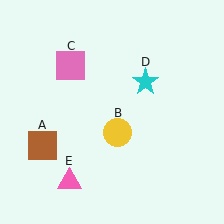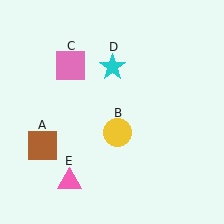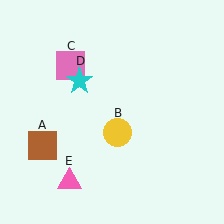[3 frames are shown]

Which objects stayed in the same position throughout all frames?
Brown square (object A) and yellow circle (object B) and pink square (object C) and pink triangle (object E) remained stationary.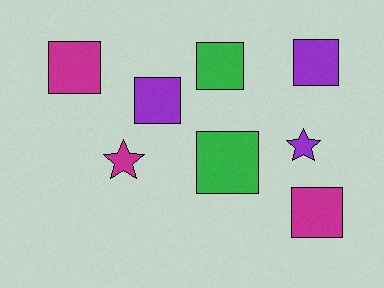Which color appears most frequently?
Purple, with 3 objects.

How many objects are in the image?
There are 8 objects.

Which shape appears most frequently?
Square, with 6 objects.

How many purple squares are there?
There are 2 purple squares.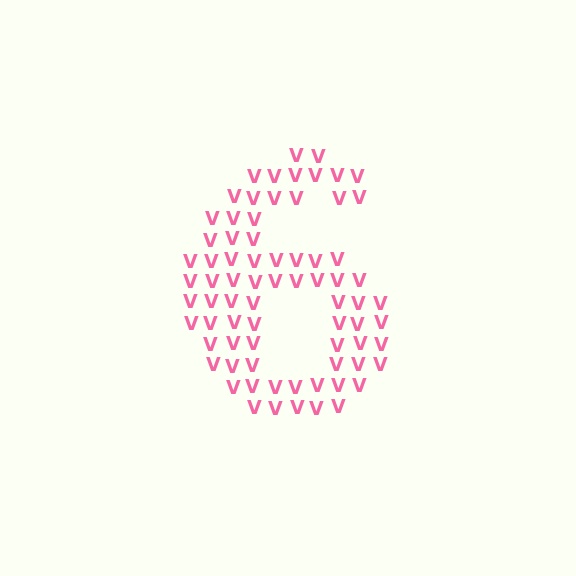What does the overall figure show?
The overall figure shows the digit 6.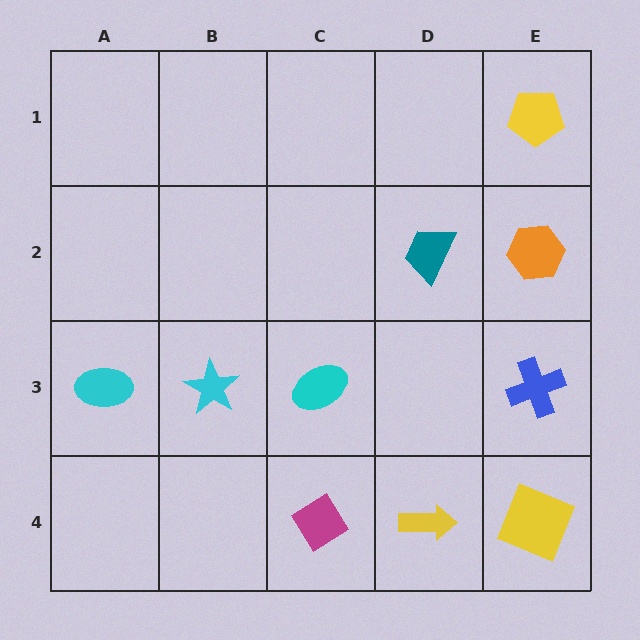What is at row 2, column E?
An orange hexagon.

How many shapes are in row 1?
1 shape.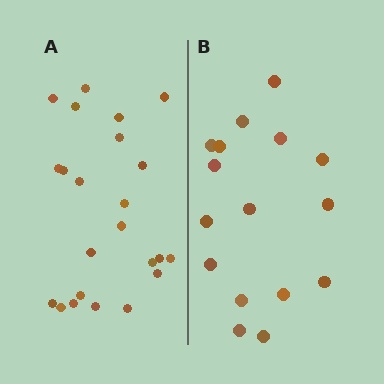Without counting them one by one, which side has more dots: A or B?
Region A (the left region) has more dots.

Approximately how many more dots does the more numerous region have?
Region A has roughly 8 or so more dots than region B.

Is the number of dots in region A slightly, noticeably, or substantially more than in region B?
Region A has noticeably more, but not dramatically so. The ratio is roughly 1.4 to 1.